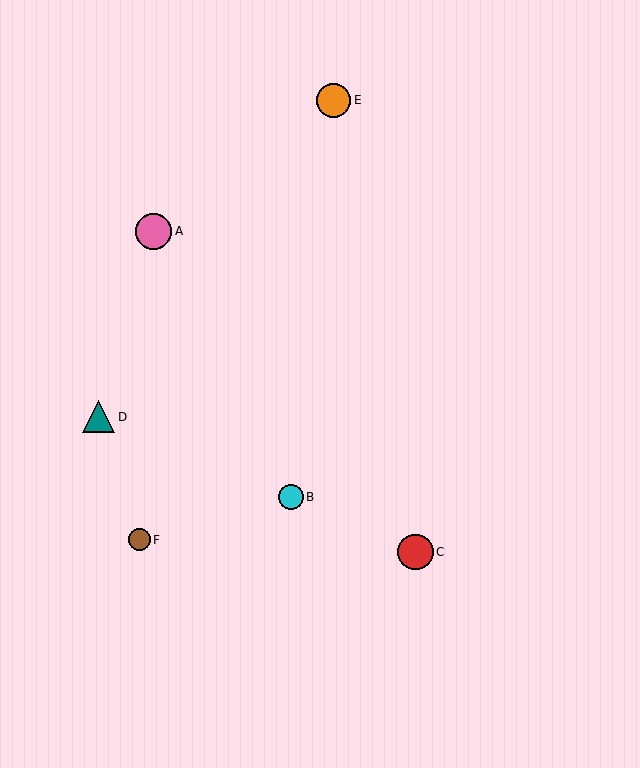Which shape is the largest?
The pink circle (labeled A) is the largest.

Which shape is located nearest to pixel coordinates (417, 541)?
The red circle (labeled C) at (415, 552) is nearest to that location.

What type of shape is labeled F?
Shape F is a brown circle.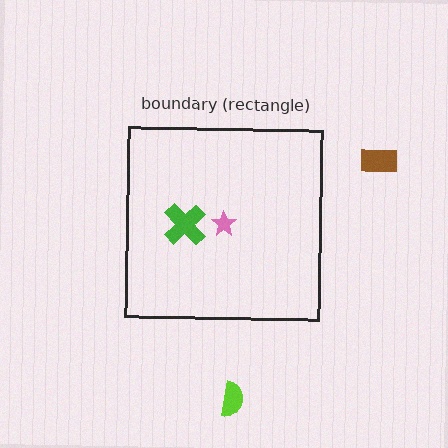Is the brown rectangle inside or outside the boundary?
Outside.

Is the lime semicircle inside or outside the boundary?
Outside.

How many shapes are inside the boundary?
2 inside, 2 outside.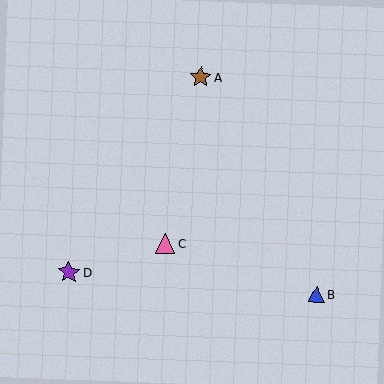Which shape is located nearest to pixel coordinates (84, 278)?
The purple star (labeled D) at (69, 272) is nearest to that location.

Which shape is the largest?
The purple star (labeled D) is the largest.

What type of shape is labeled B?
Shape B is a blue triangle.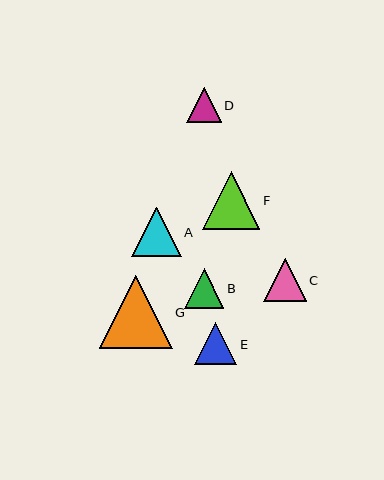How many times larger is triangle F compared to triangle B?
Triangle F is approximately 1.4 times the size of triangle B.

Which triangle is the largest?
Triangle G is the largest with a size of approximately 73 pixels.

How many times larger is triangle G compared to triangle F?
Triangle G is approximately 1.3 times the size of triangle F.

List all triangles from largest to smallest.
From largest to smallest: G, F, A, C, E, B, D.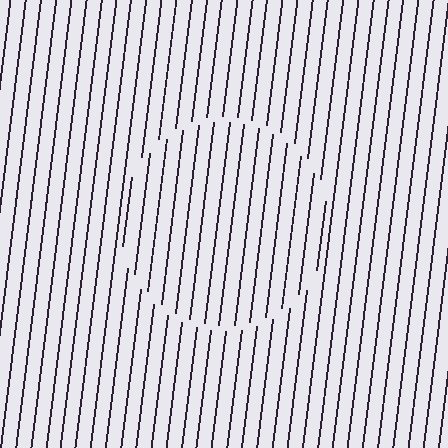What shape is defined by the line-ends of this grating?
An illusory circle. The interior of the shape contains the same grating, shifted by half a period — the contour is defined by the phase discontinuity where line-ends from the inner and outer gratings abut.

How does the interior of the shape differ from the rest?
The interior of the shape contains the same grating, shifted by half a period — the contour is defined by the phase discontinuity where line-ends from the inner and outer gratings abut.